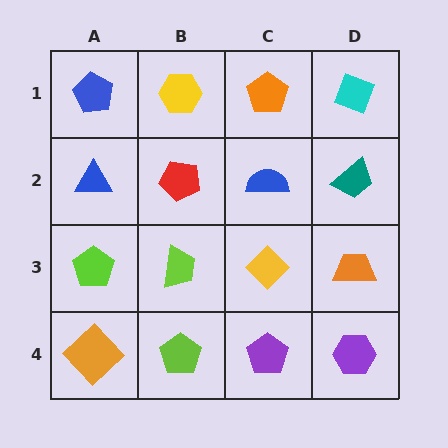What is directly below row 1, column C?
A blue semicircle.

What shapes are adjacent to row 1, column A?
A blue triangle (row 2, column A), a yellow hexagon (row 1, column B).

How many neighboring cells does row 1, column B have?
3.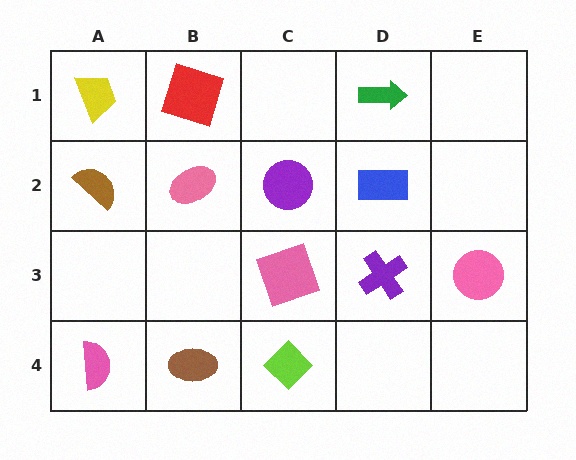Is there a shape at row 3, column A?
No, that cell is empty.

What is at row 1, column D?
A green arrow.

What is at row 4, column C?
A lime diamond.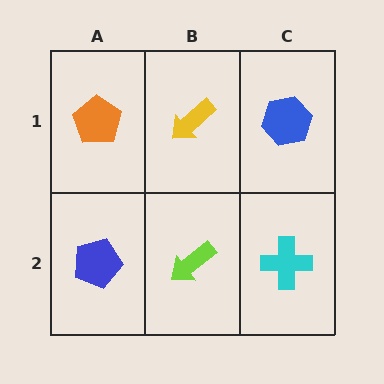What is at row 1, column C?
A blue hexagon.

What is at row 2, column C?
A cyan cross.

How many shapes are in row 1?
3 shapes.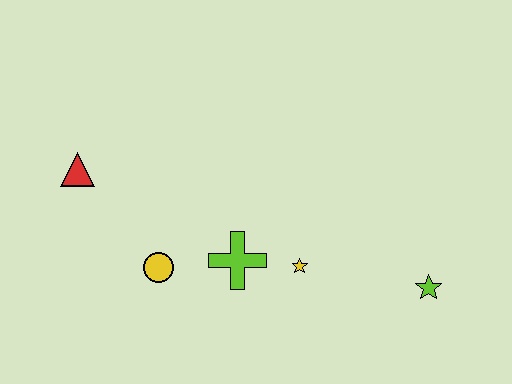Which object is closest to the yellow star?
The lime cross is closest to the yellow star.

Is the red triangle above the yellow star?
Yes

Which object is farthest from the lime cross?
The lime star is farthest from the lime cross.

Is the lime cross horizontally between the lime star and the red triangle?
Yes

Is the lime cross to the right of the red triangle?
Yes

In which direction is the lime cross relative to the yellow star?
The lime cross is to the left of the yellow star.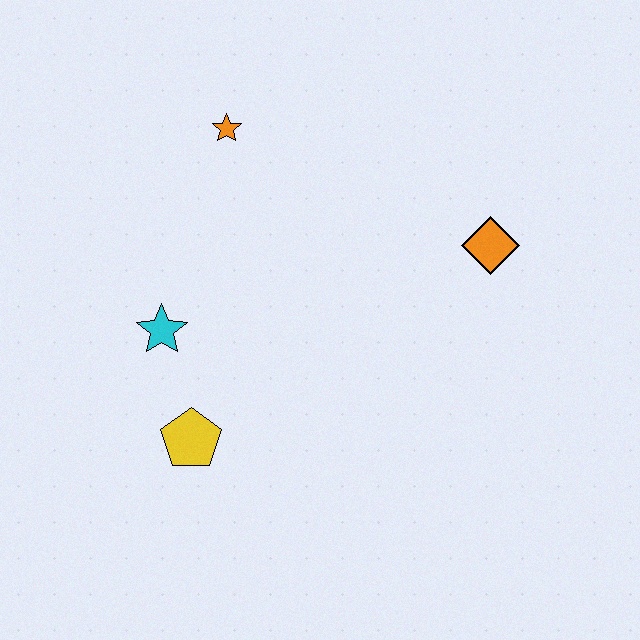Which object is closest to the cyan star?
The yellow pentagon is closest to the cyan star.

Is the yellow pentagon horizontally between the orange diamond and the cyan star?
Yes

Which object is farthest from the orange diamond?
The yellow pentagon is farthest from the orange diamond.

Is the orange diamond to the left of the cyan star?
No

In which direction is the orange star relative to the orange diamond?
The orange star is to the left of the orange diamond.